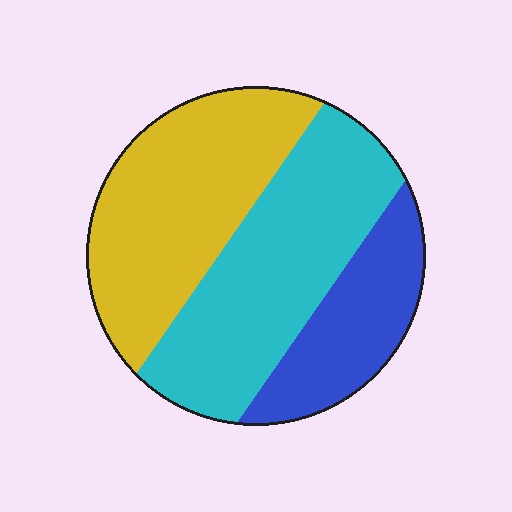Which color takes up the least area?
Blue, at roughly 20%.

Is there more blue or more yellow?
Yellow.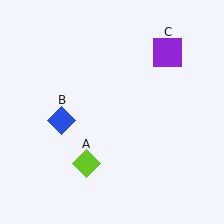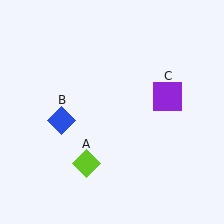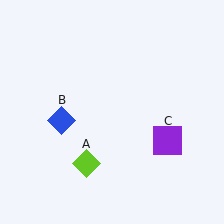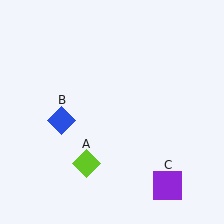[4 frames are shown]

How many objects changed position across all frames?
1 object changed position: purple square (object C).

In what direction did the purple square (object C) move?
The purple square (object C) moved down.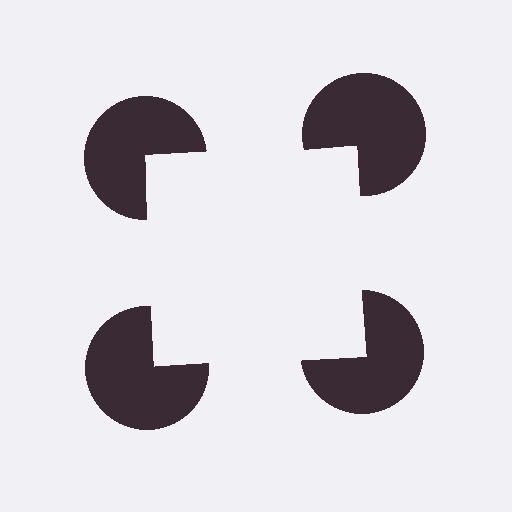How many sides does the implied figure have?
4 sides.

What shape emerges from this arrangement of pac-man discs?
An illusory square — its edges are inferred from the aligned wedge cuts in the pac-man discs, not physically drawn.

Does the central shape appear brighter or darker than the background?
It typically appears slightly brighter than the background, even though no actual brightness change is drawn.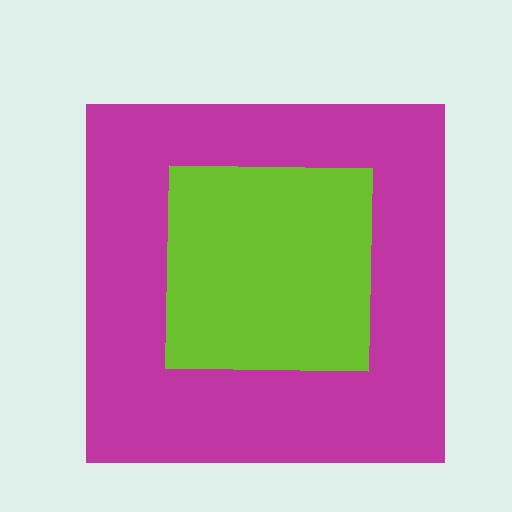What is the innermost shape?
The lime square.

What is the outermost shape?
The magenta square.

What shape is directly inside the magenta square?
The lime square.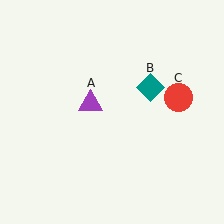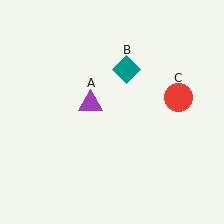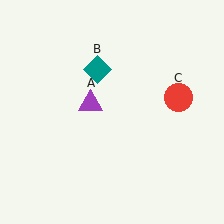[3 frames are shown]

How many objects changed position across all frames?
1 object changed position: teal diamond (object B).